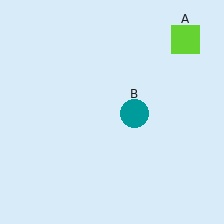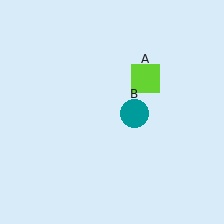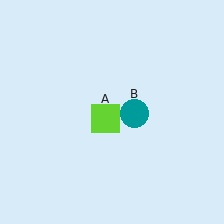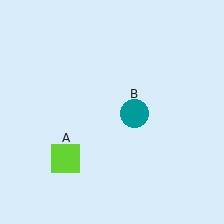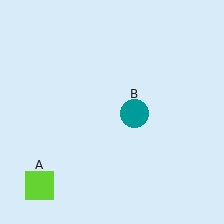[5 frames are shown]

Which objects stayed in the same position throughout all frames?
Teal circle (object B) remained stationary.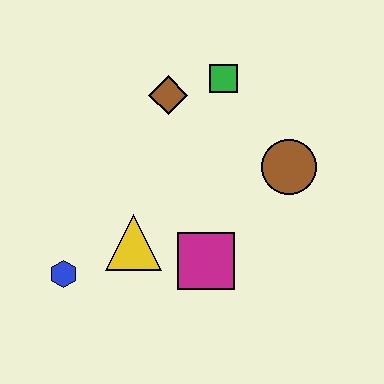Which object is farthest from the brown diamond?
The blue hexagon is farthest from the brown diamond.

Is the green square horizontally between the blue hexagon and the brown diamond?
No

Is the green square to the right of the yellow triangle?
Yes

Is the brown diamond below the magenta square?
No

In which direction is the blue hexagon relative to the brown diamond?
The blue hexagon is below the brown diamond.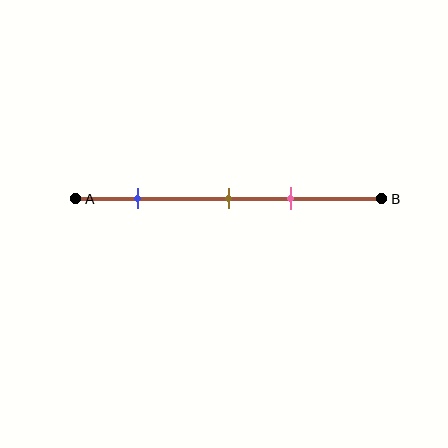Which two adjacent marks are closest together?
The brown and pink marks are the closest adjacent pair.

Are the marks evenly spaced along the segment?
No, the marks are not evenly spaced.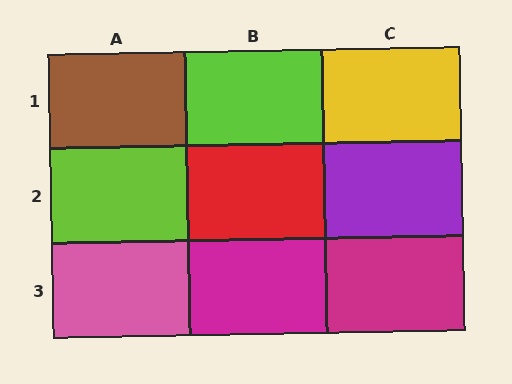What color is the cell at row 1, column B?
Lime.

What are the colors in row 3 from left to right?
Pink, magenta, magenta.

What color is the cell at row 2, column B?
Red.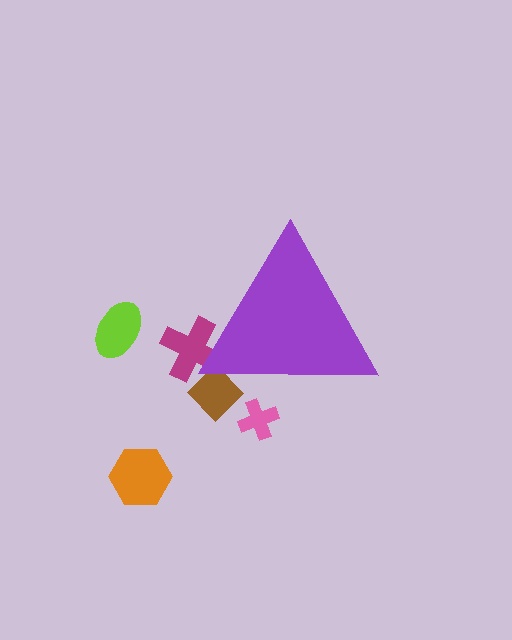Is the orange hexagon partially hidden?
No, the orange hexagon is fully visible.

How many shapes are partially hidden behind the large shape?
3 shapes are partially hidden.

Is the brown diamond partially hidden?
Yes, the brown diamond is partially hidden behind the purple triangle.